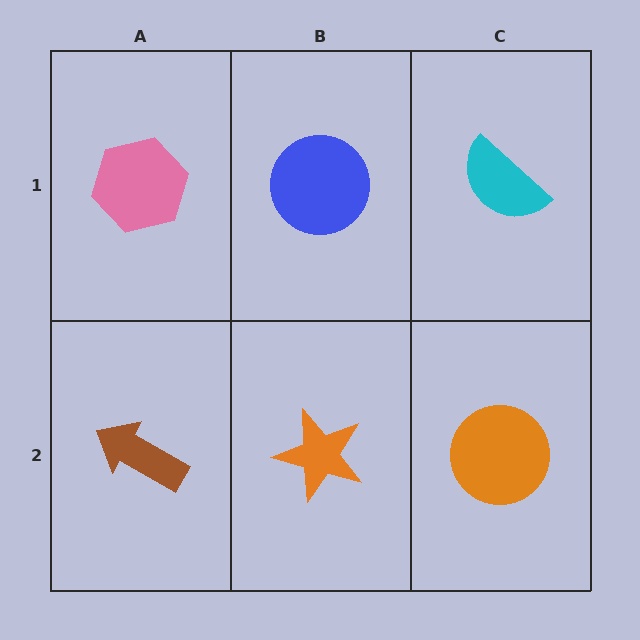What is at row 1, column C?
A cyan semicircle.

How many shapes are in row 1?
3 shapes.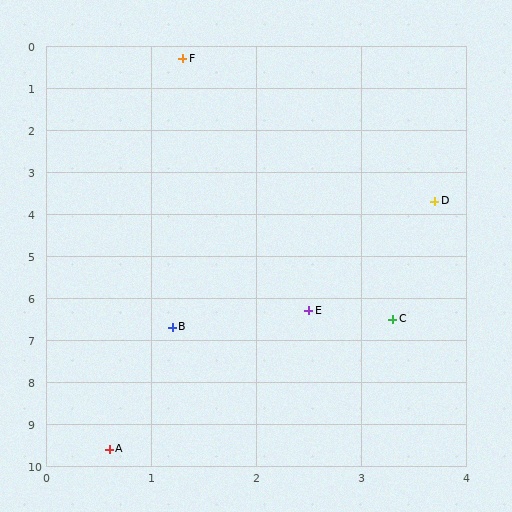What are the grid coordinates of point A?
Point A is at approximately (0.6, 9.6).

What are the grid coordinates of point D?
Point D is at approximately (3.7, 3.7).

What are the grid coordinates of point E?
Point E is at approximately (2.5, 6.3).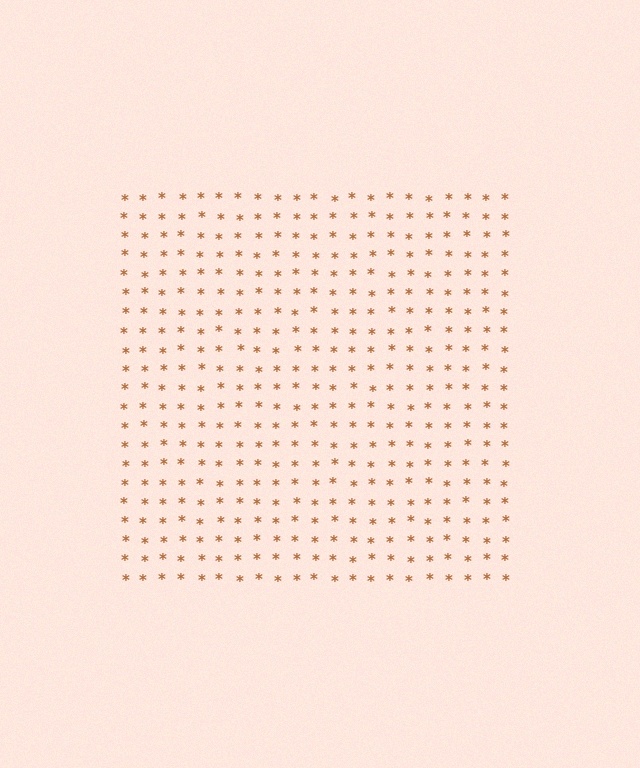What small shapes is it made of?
It is made of small asterisks.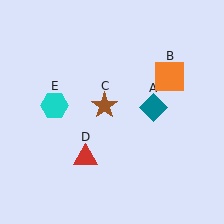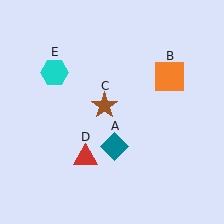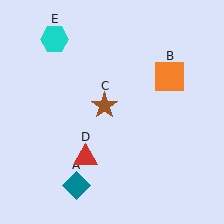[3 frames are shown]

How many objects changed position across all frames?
2 objects changed position: teal diamond (object A), cyan hexagon (object E).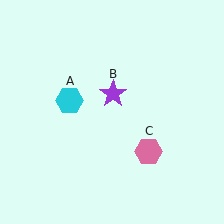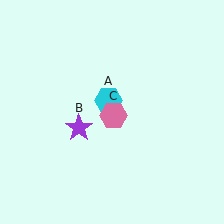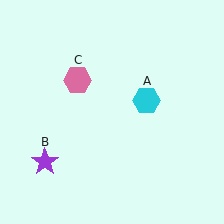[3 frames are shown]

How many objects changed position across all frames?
3 objects changed position: cyan hexagon (object A), purple star (object B), pink hexagon (object C).